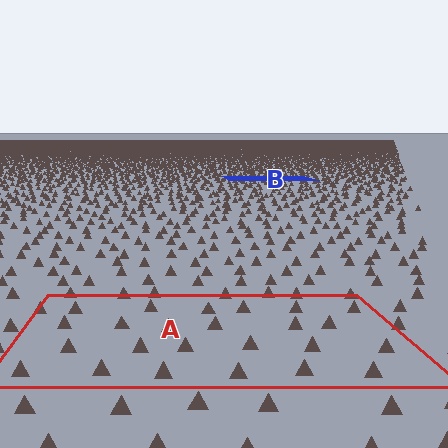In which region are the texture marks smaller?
The texture marks are smaller in region B, because it is farther away.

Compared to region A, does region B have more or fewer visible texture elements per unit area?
Region B has more texture elements per unit area — they are packed more densely because it is farther away.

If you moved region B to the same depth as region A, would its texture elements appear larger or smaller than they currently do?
They would appear larger. At a closer depth, the same texture elements are projected at a bigger on-screen size.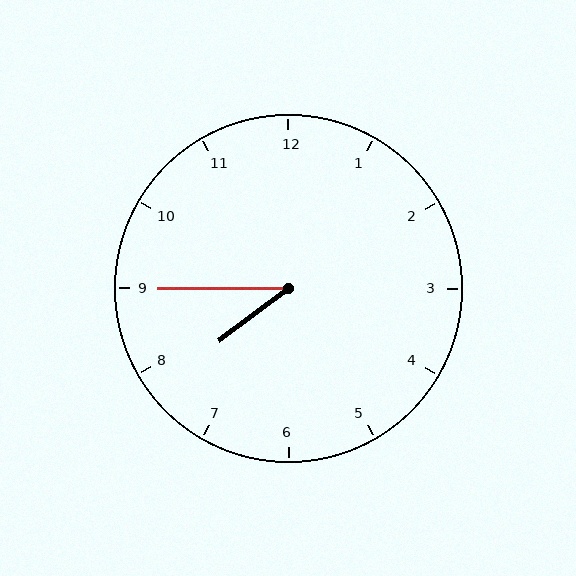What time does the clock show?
7:45.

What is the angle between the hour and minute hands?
Approximately 38 degrees.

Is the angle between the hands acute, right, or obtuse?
It is acute.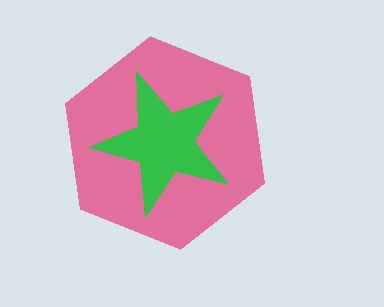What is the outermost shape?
The pink hexagon.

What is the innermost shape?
The green star.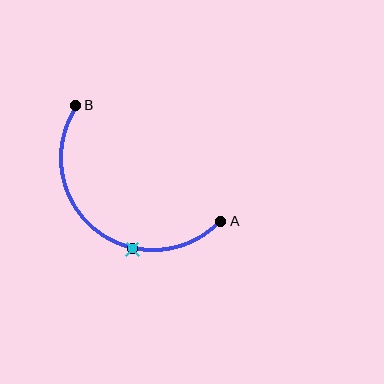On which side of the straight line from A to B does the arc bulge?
The arc bulges below and to the left of the straight line connecting A and B.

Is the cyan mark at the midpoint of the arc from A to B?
No. The cyan mark lies on the arc but is closer to endpoint A. The arc midpoint would be at the point on the curve equidistant along the arc from both A and B.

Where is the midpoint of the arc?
The arc midpoint is the point on the curve farthest from the straight line joining A and B. It sits below and to the left of that line.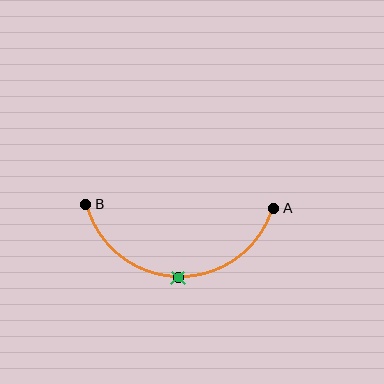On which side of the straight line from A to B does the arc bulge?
The arc bulges below the straight line connecting A and B.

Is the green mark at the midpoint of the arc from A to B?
Yes. The green mark lies on the arc at equal arc-length from both A and B — it is the arc midpoint.